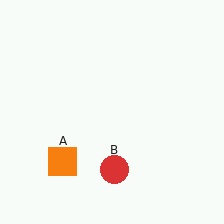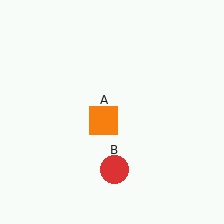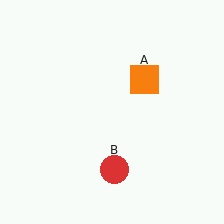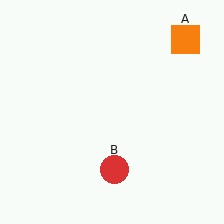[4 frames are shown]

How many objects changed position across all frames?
1 object changed position: orange square (object A).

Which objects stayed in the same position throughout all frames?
Red circle (object B) remained stationary.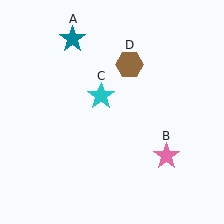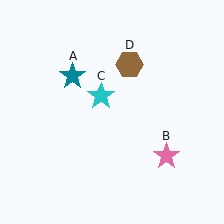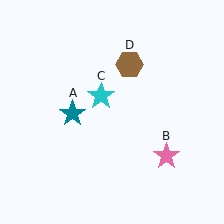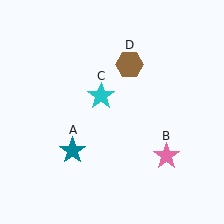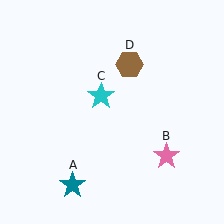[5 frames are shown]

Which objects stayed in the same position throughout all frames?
Pink star (object B) and cyan star (object C) and brown hexagon (object D) remained stationary.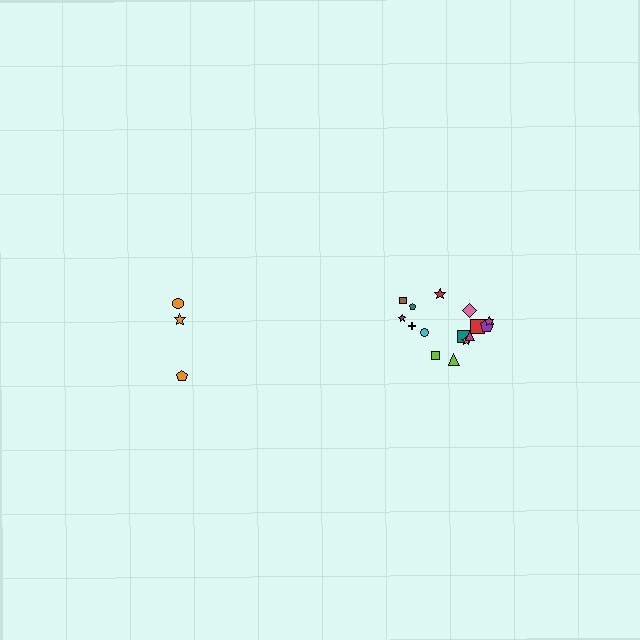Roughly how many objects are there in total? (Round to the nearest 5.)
Roughly 20 objects in total.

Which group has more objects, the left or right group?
The right group.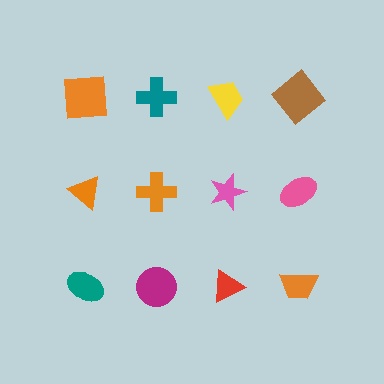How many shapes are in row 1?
4 shapes.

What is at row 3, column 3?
A red triangle.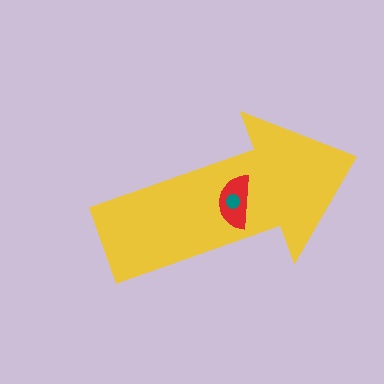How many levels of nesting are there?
3.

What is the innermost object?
The teal circle.